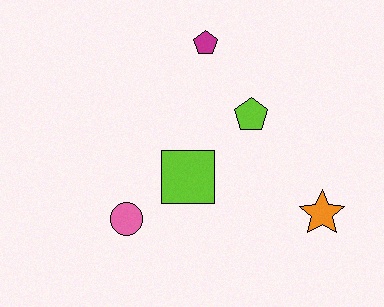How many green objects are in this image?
There are no green objects.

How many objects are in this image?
There are 5 objects.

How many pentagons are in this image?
There are 2 pentagons.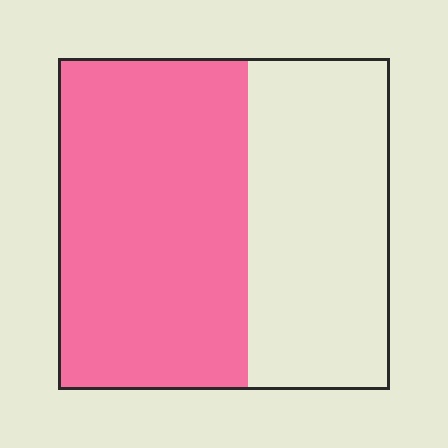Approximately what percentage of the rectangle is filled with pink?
Approximately 55%.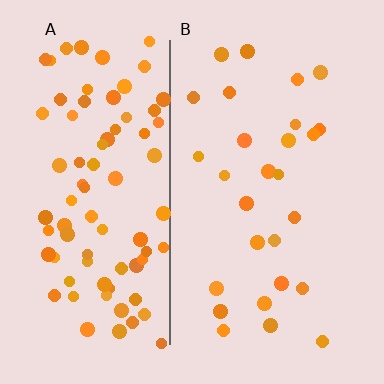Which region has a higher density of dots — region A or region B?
A (the left).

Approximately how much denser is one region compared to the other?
Approximately 3.0× — region A over region B.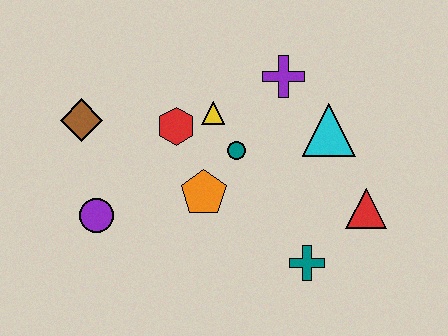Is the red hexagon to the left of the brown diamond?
No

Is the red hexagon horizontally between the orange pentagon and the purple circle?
Yes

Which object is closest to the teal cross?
The red triangle is closest to the teal cross.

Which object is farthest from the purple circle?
The red triangle is farthest from the purple circle.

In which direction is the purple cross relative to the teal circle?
The purple cross is above the teal circle.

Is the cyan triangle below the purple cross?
Yes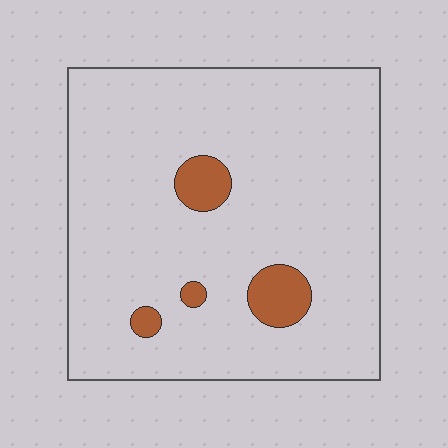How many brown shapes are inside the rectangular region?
4.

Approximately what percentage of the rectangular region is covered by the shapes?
Approximately 5%.